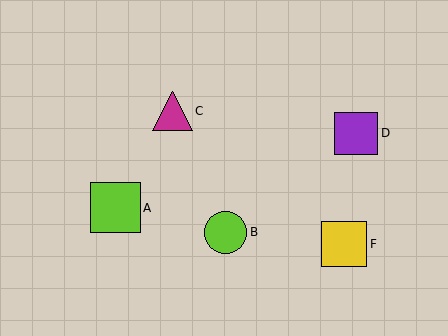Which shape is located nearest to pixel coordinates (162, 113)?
The magenta triangle (labeled C) at (172, 111) is nearest to that location.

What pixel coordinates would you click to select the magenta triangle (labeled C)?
Click at (172, 111) to select the magenta triangle C.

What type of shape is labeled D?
Shape D is a purple square.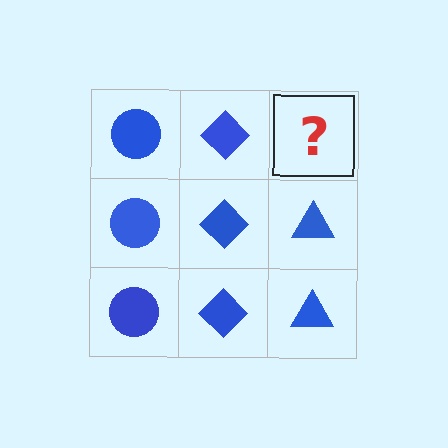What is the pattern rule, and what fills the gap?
The rule is that each column has a consistent shape. The gap should be filled with a blue triangle.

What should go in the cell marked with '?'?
The missing cell should contain a blue triangle.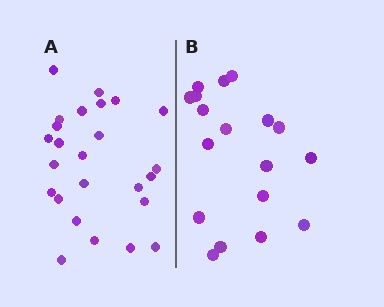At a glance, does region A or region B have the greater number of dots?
Region A (the left region) has more dots.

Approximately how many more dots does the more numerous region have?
Region A has roughly 8 or so more dots than region B.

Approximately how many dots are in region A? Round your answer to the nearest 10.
About 20 dots. (The exact count is 25, which rounds to 20.)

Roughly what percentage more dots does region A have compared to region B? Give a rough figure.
About 40% more.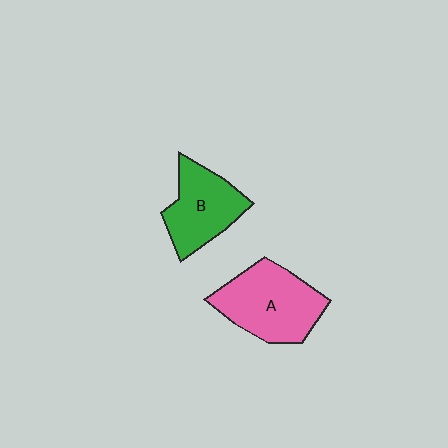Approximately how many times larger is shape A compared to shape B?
Approximately 1.3 times.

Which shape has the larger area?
Shape A (pink).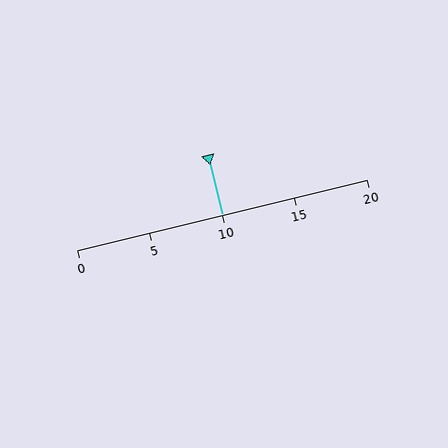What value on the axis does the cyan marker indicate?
The marker indicates approximately 10.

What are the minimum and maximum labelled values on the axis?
The axis runs from 0 to 20.